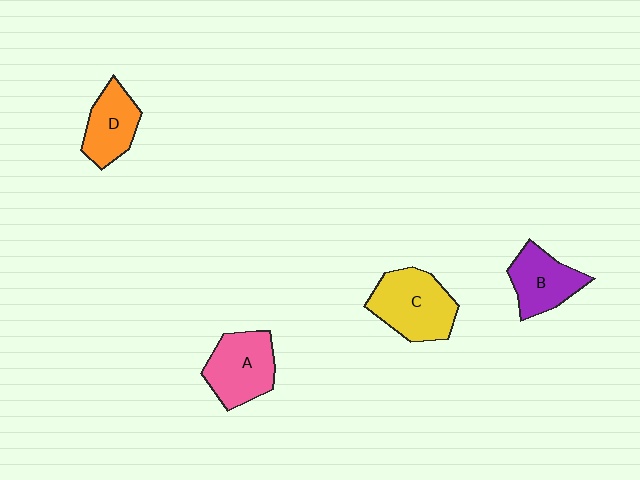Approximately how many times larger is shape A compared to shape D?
Approximately 1.3 times.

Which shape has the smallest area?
Shape D (orange).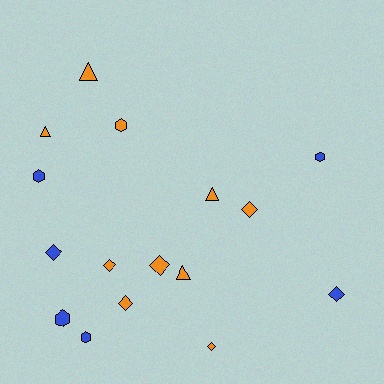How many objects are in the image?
There are 16 objects.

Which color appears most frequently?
Orange, with 10 objects.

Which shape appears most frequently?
Diamond, with 7 objects.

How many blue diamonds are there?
There are 2 blue diamonds.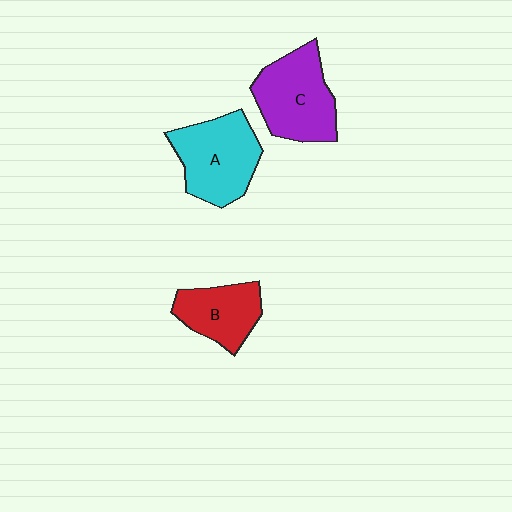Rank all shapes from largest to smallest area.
From largest to smallest: A (cyan), C (purple), B (red).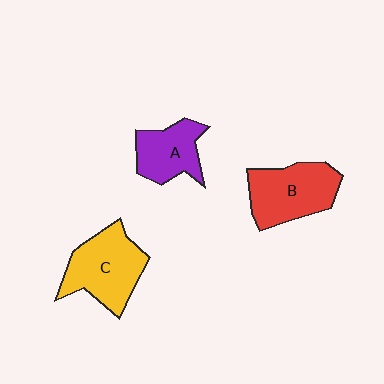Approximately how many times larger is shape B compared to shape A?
Approximately 1.4 times.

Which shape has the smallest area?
Shape A (purple).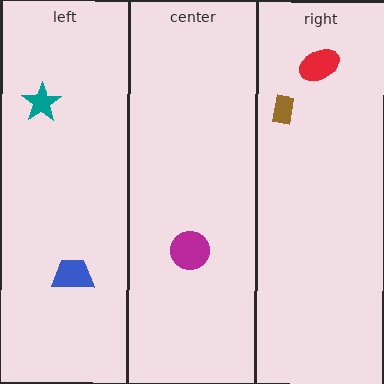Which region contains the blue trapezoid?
The left region.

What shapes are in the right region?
The brown rectangle, the red ellipse.